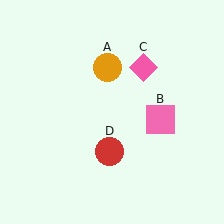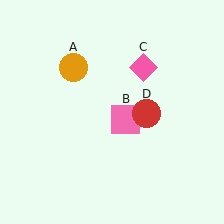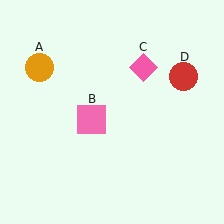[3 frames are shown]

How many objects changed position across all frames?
3 objects changed position: orange circle (object A), pink square (object B), red circle (object D).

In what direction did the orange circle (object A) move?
The orange circle (object A) moved left.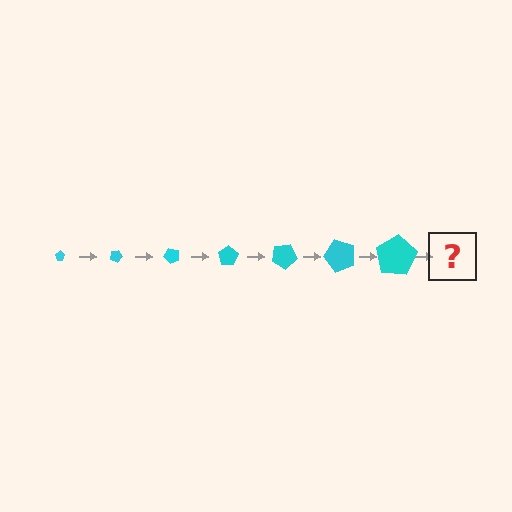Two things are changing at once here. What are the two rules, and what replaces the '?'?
The two rules are that the pentagon grows larger each step and it rotates 25 degrees each step. The '?' should be a pentagon, larger than the previous one and rotated 175 degrees from the start.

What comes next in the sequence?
The next element should be a pentagon, larger than the previous one and rotated 175 degrees from the start.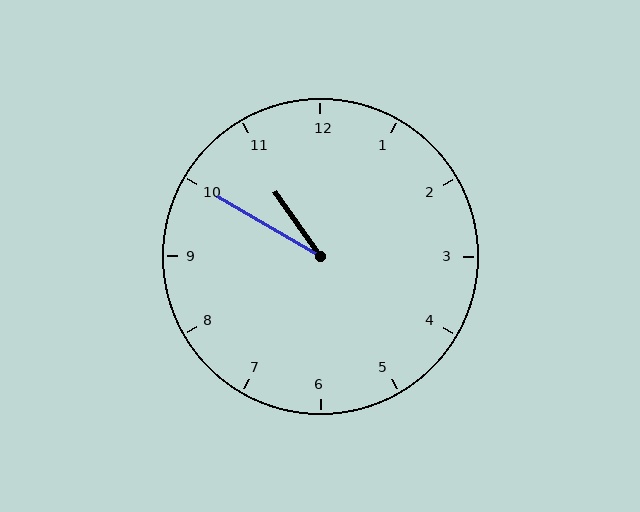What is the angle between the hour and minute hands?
Approximately 25 degrees.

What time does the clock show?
10:50.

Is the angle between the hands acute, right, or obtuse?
It is acute.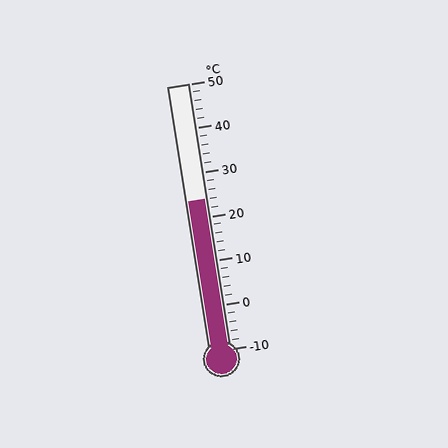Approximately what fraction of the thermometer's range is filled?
The thermometer is filled to approximately 55% of its range.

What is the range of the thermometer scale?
The thermometer scale ranges from -10°C to 50°C.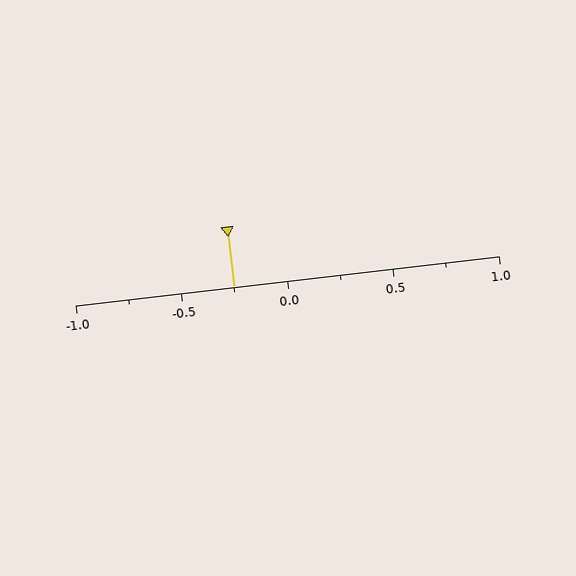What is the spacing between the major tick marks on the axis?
The major ticks are spaced 0.5 apart.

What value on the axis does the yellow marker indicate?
The marker indicates approximately -0.25.